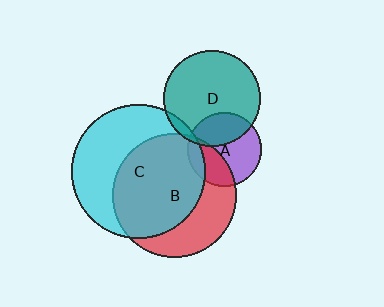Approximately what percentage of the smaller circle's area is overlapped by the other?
Approximately 35%.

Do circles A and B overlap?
Yes.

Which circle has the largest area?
Circle C (cyan).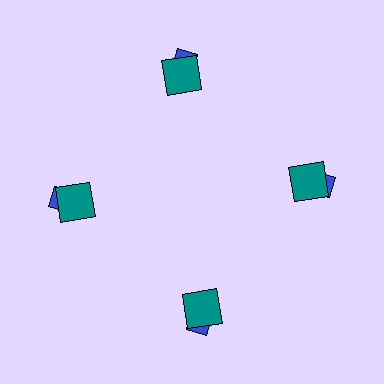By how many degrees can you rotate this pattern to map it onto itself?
The pattern maps onto itself every 90 degrees of rotation.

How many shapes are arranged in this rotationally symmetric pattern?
There are 8 shapes, arranged in 4 groups of 2.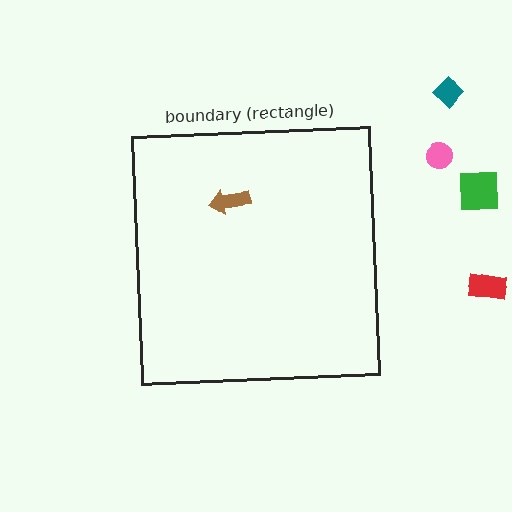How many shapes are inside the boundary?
1 inside, 4 outside.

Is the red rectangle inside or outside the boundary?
Outside.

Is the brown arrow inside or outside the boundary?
Inside.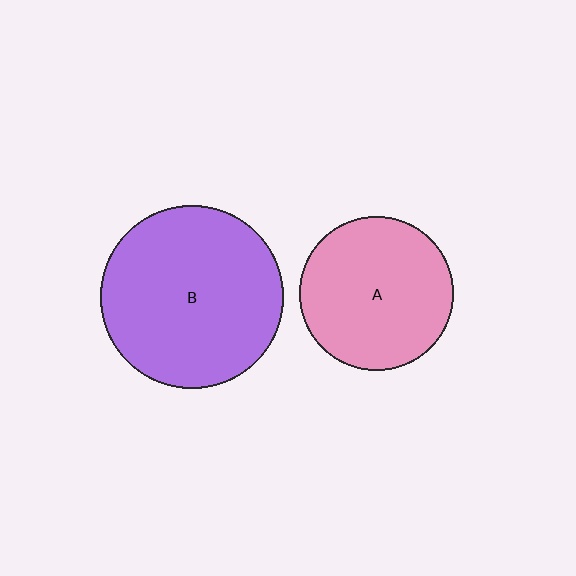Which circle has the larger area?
Circle B (purple).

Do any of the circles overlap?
No, none of the circles overlap.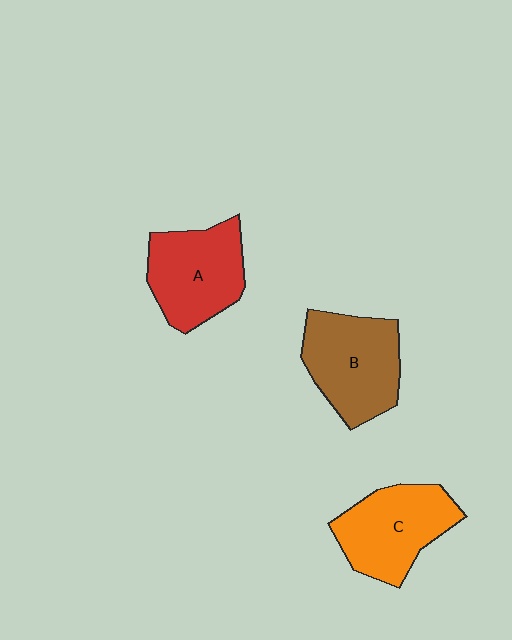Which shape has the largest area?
Shape B (brown).